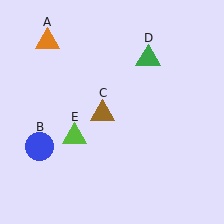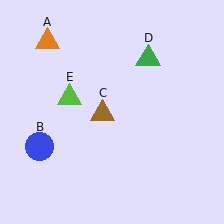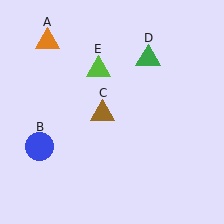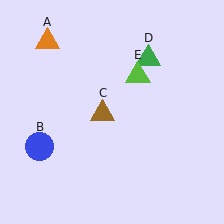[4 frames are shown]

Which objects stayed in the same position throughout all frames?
Orange triangle (object A) and blue circle (object B) and brown triangle (object C) and green triangle (object D) remained stationary.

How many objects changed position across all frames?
1 object changed position: lime triangle (object E).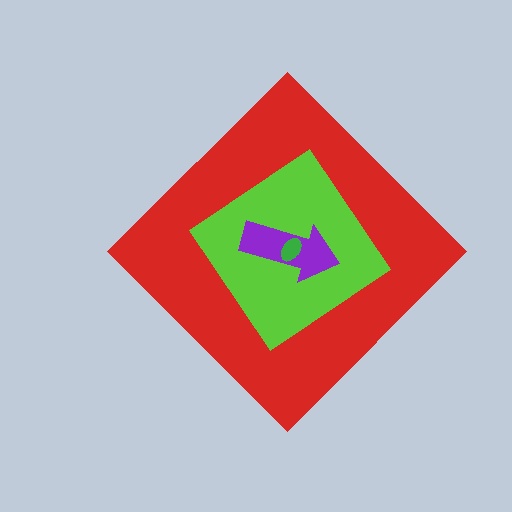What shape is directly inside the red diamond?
The lime diamond.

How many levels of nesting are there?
4.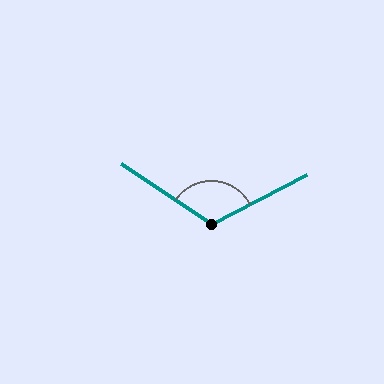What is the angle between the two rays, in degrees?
Approximately 118 degrees.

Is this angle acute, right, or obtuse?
It is obtuse.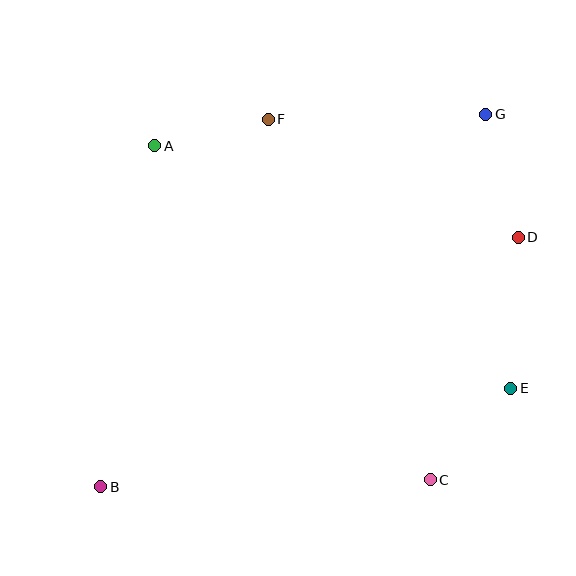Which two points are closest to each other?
Points A and F are closest to each other.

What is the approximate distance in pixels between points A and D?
The distance between A and D is approximately 375 pixels.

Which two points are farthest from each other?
Points B and G are farthest from each other.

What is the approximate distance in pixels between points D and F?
The distance between D and F is approximately 277 pixels.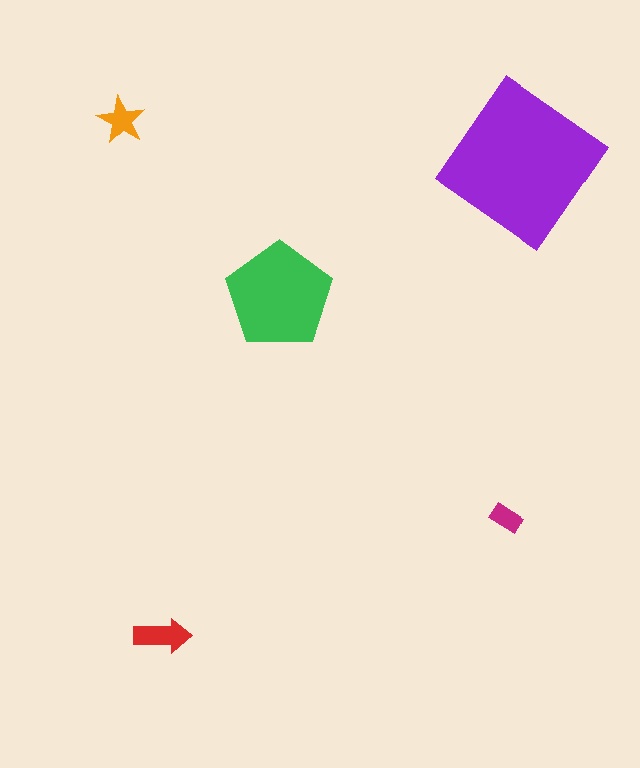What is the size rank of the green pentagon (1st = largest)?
2nd.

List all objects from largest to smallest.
The purple diamond, the green pentagon, the red arrow, the orange star, the magenta rectangle.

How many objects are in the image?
There are 5 objects in the image.